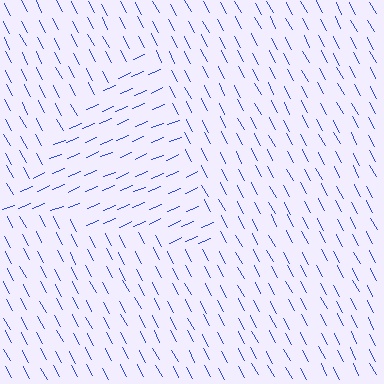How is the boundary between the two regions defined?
The boundary is defined purely by a change in line orientation (approximately 85 degrees difference). All lines are the same color and thickness.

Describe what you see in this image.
The image is filled with small blue line segments. A triangle region in the image has lines oriented differently from the surrounding lines, creating a visible texture boundary.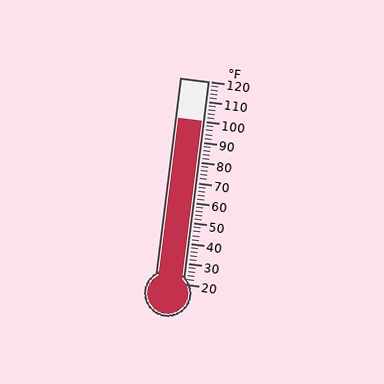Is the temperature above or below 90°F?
The temperature is above 90°F.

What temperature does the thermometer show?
The thermometer shows approximately 100°F.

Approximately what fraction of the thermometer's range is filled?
The thermometer is filled to approximately 80% of its range.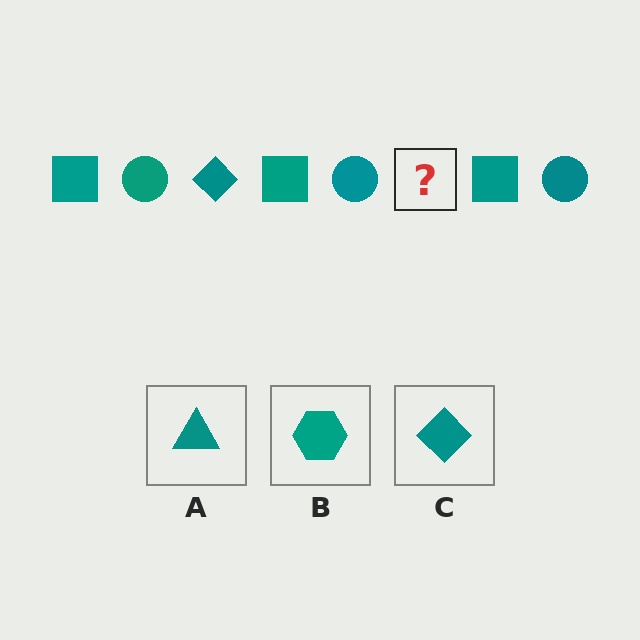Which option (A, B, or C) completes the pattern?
C.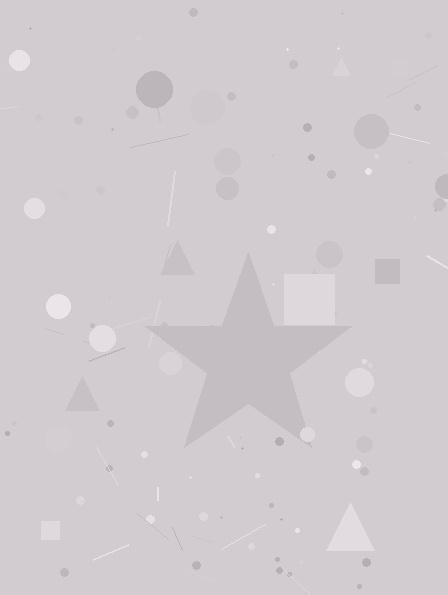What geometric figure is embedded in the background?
A star is embedded in the background.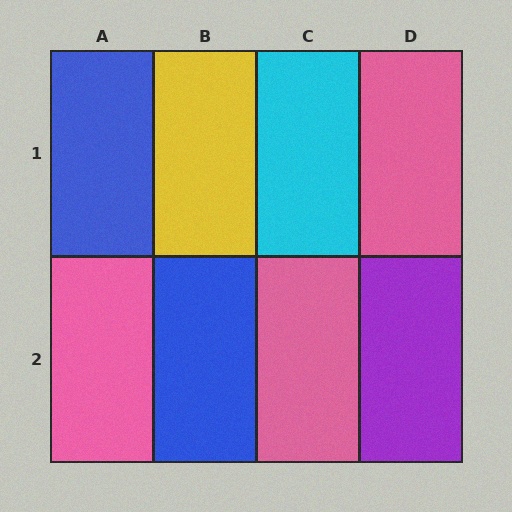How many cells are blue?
2 cells are blue.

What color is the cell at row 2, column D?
Purple.